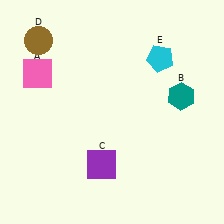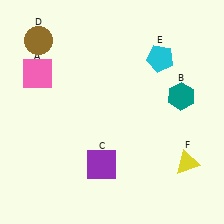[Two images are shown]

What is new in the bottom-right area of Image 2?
A yellow triangle (F) was added in the bottom-right area of Image 2.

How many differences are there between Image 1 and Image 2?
There is 1 difference between the two images.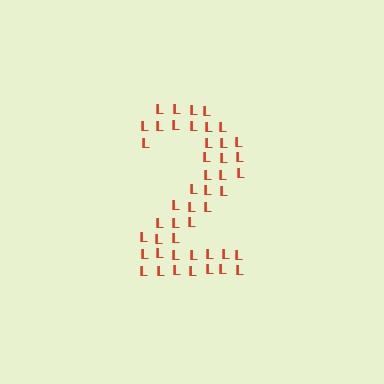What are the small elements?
The small elements are letter L's.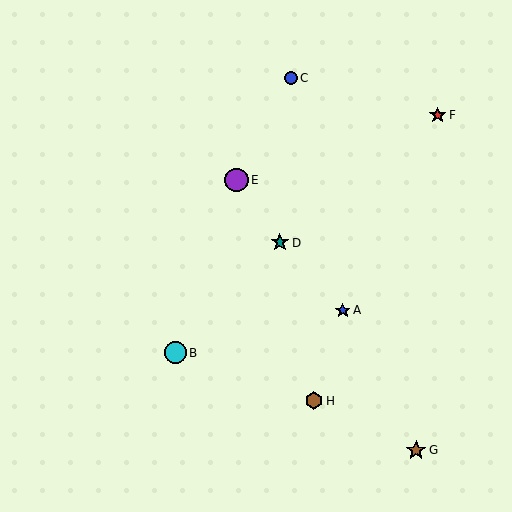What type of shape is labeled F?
Shape F is a red star.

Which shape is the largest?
The purple circle (labeled E) is the largest.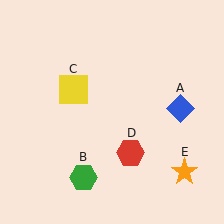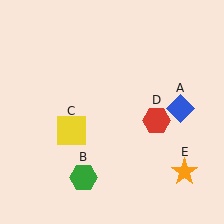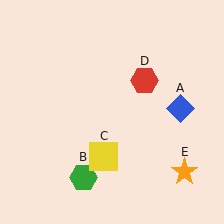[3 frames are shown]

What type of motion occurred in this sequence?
The yellow square (object C), red hexagon (object D) rotated counterclockwise around the center of the scene.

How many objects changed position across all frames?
2 objects changed position: yellow square (object C), red hexagon (object D).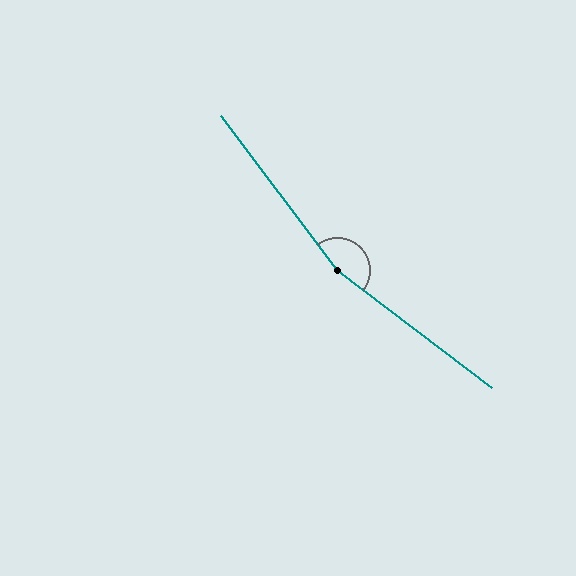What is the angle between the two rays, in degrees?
Approximately 164 degrees.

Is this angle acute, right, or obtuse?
It is obtuse.